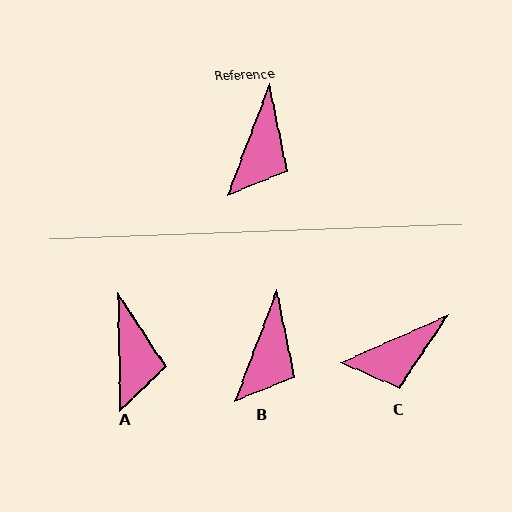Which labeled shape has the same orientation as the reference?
B.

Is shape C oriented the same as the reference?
No, it is off by about 45 degrees.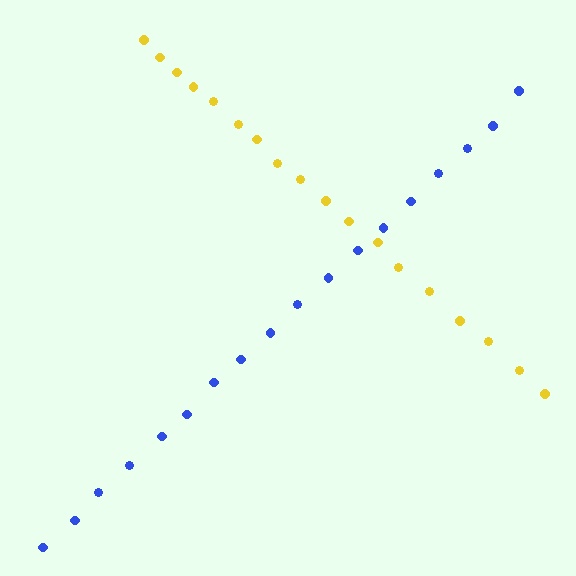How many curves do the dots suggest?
There are 2 distinct paths.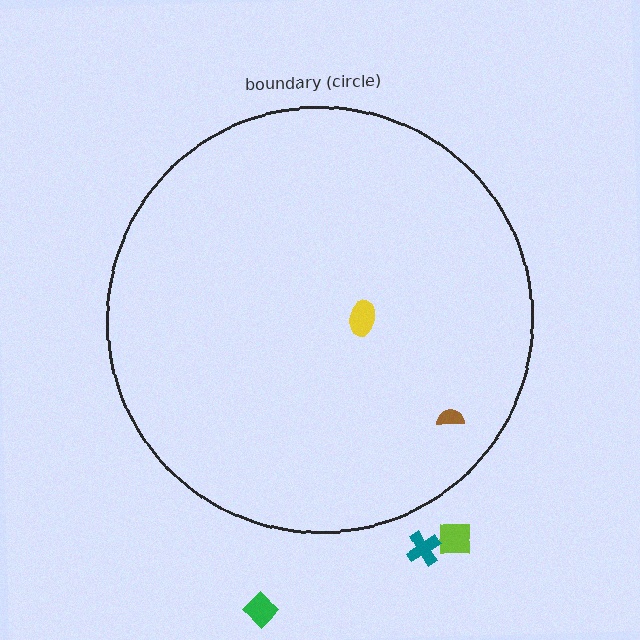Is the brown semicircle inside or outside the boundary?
Inside.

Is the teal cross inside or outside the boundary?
Outside.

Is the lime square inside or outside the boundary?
Outside.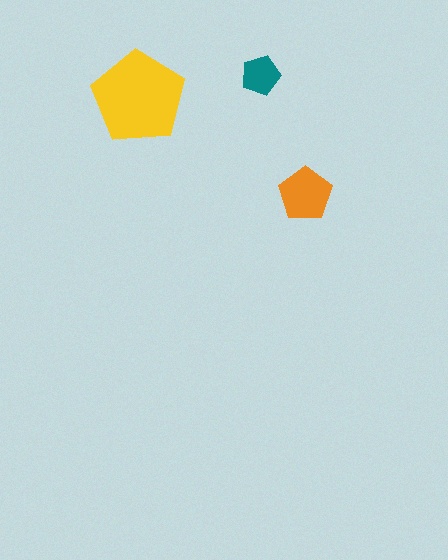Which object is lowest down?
The orange pentagon is bottommost.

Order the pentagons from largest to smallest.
the yellow one, the orange one, the teal one.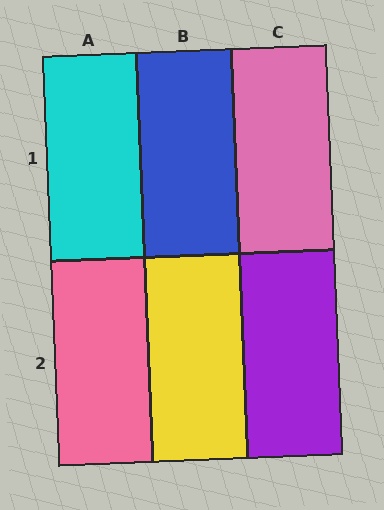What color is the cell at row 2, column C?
Purple.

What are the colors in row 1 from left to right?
Cyan, blue, pink.